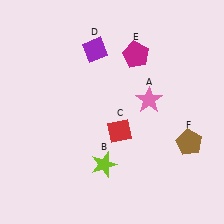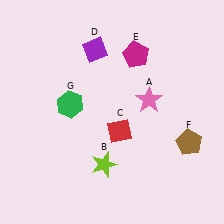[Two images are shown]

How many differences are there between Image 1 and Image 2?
There is 1 difference between the two images.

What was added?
A green hexagon (G) was added in Image 2.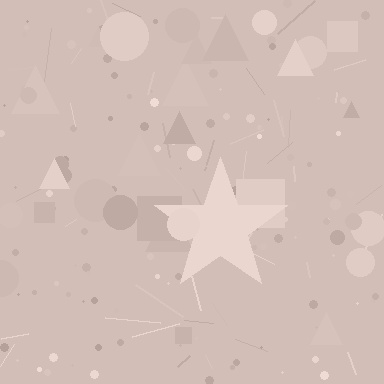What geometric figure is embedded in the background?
A star is embedded in the background.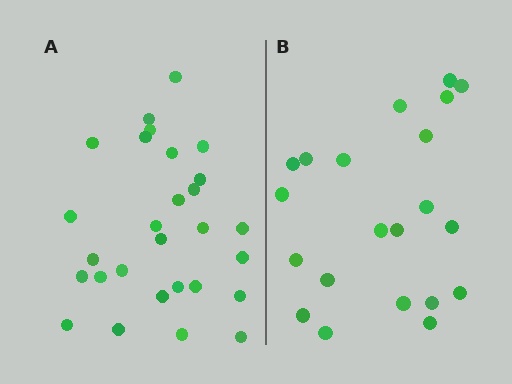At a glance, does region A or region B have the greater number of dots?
Region A (the left region) has more dots.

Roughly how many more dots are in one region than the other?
Region A has roughly 8 or so more dots than region B.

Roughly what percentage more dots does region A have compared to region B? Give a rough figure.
About 35% more.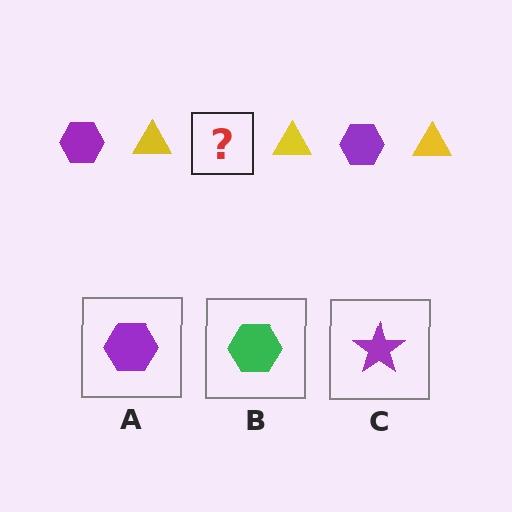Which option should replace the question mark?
Option A.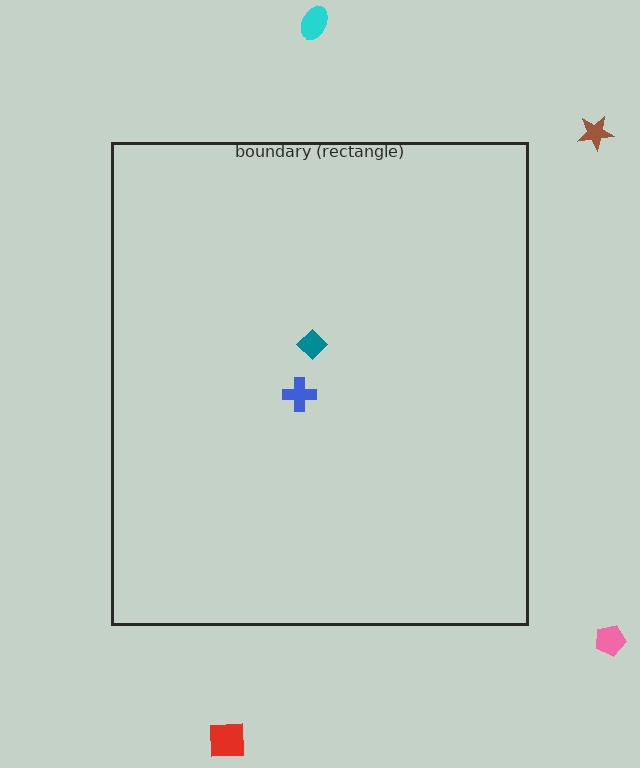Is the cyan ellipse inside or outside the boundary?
Outside.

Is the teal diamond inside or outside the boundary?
Inside.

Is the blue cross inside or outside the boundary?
Inside.